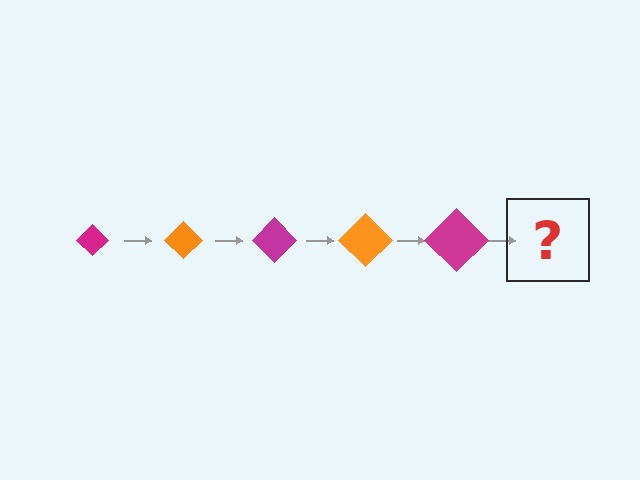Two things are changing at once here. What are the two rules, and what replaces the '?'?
The two rules are that the diamond grows larger each step and the color cycles through magenta and orange. The '?' should be an orange diamond, larger than the previous one.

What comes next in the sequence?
The next element should be an orange diamond, larger than the previous one.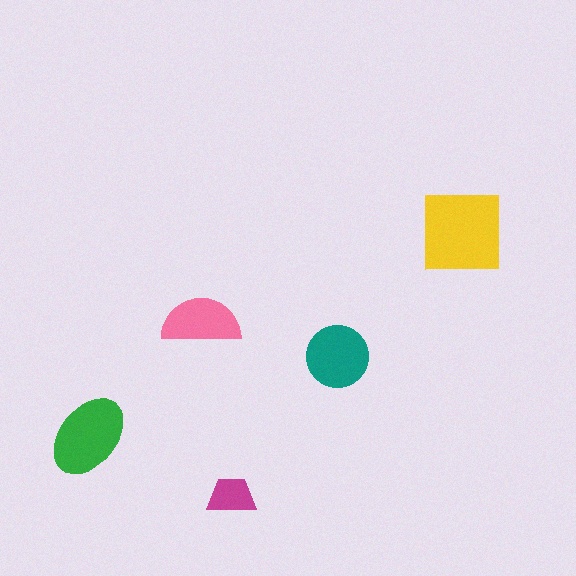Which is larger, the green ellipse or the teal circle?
The green ellipse.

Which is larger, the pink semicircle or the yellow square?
The yellow square.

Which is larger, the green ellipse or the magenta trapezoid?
The green ellipse.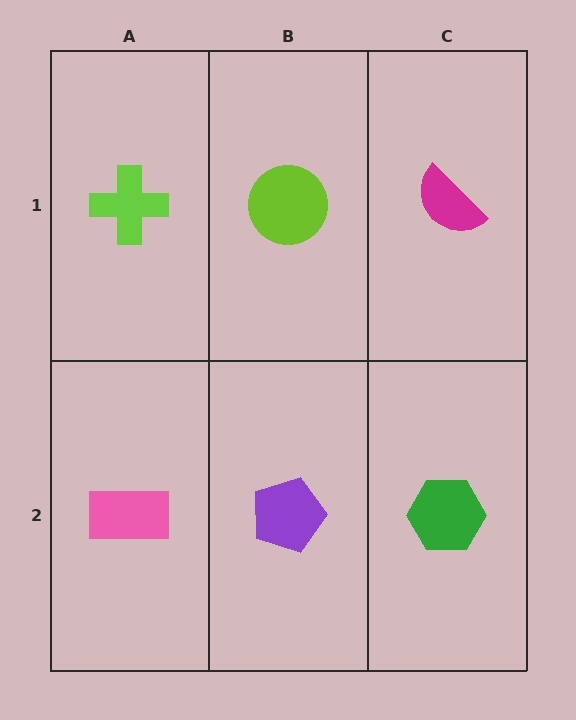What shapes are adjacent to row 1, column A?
A pink rectangle (row 2, column A), a lime circle (row 1, column B).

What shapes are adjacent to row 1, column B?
A purple pentagon (row 2, column B), a lime cross (row 1, column A), a magenta semicircle (row 1, column C).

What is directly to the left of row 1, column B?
A lime cross.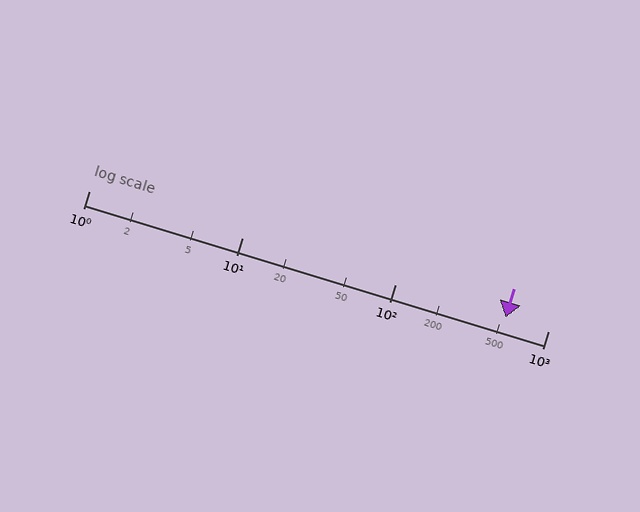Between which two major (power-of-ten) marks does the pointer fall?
The pointer is between 100 and 1000.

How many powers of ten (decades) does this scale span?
The scale spans 3 decades, from 1 to 1000.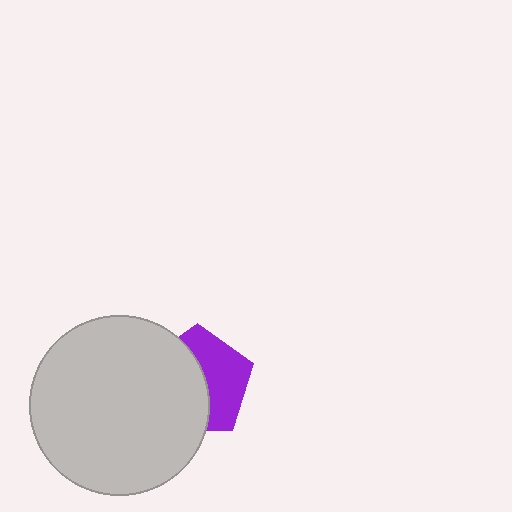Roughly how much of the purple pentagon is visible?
About half of it is visible (roughly 46%).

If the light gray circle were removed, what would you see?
You would see the complete purple pentagon.